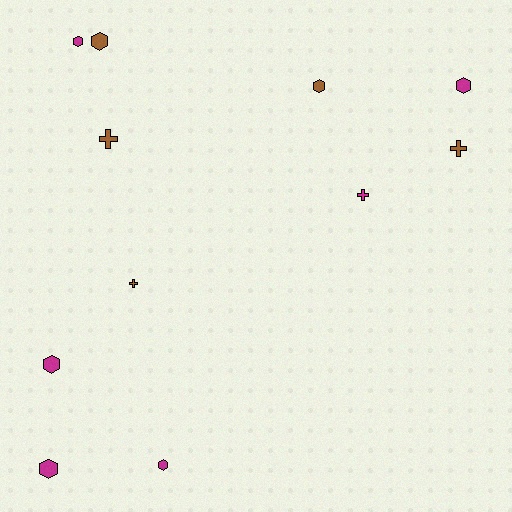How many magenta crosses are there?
There is 1 magenta cross.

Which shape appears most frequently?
Hexagon, with 7 objects.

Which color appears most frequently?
Magenta, with 6 objects.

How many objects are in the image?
There are 11 objects.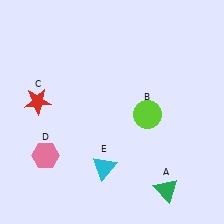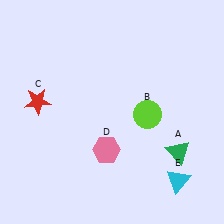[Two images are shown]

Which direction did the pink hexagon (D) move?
The pink hexagon (D) moved right.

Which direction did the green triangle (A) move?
The green triangle (A) moved up.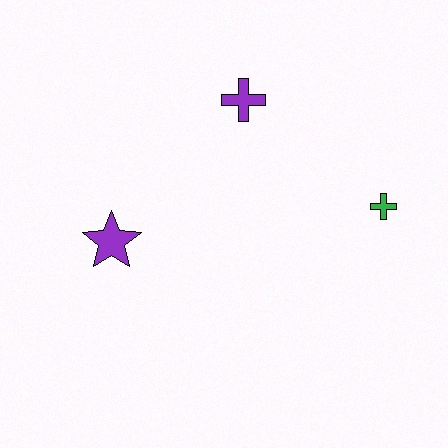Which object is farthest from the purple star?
The green cross is farthest from the purple star.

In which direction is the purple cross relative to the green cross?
The purple cross is to the left of the green cross.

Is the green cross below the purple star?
No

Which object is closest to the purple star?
The purple cross is closest to the purple star.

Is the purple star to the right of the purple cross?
No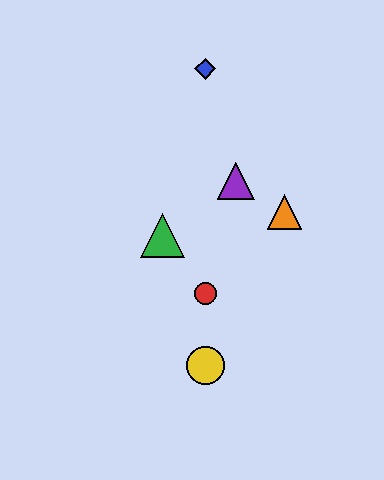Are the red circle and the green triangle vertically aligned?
No, the red circle is at x≈205 and the green triangle is at x≈162.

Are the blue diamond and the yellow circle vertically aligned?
Yes, both are at x≈205.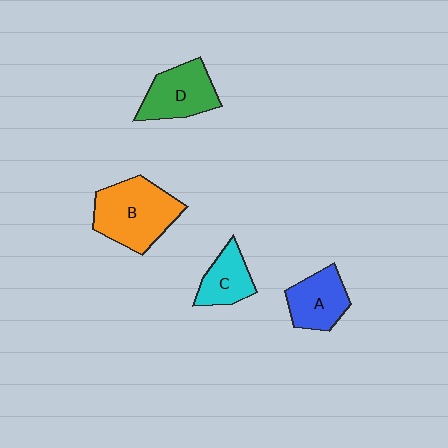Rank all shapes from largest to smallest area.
From largest to smallest: B (orange), D (green), A (blue), C (cyan).